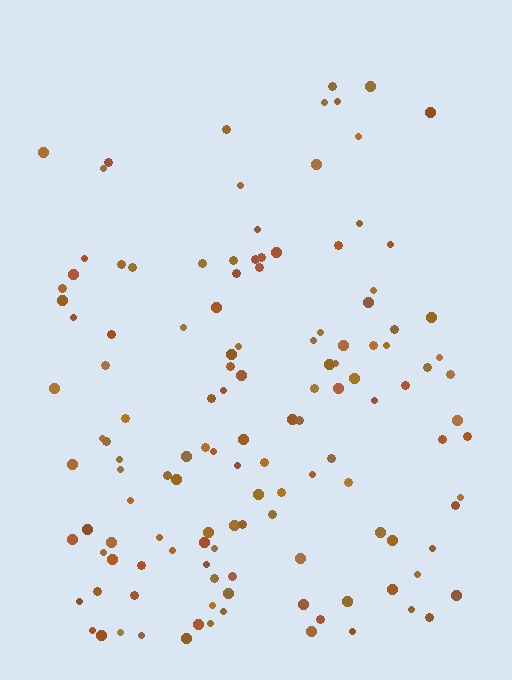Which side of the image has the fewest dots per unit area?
The top.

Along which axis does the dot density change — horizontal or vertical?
Vertical.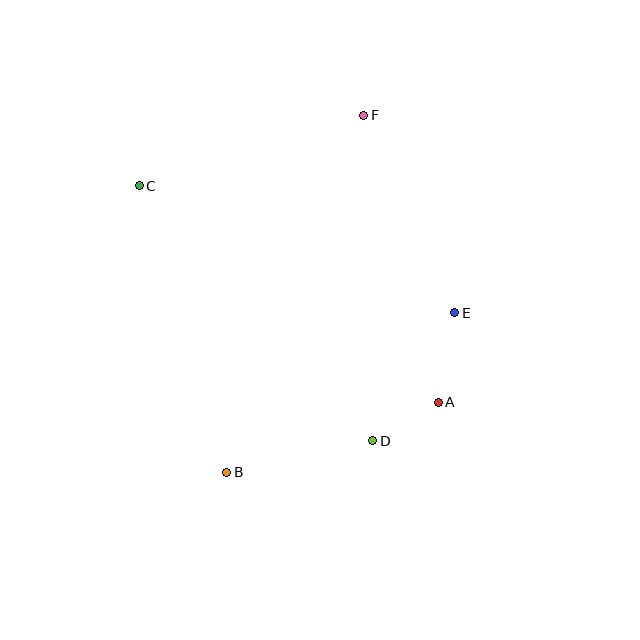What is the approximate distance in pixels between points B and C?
The distance between B and C is approximately 300 pixels.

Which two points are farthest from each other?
Points B and F are farthest from each other.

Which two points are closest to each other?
Points A and D are closest to each other.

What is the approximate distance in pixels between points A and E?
The distance between A and E is approximately 91 pixels.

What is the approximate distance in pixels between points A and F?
The distance between A and F is approximately 296 pixels.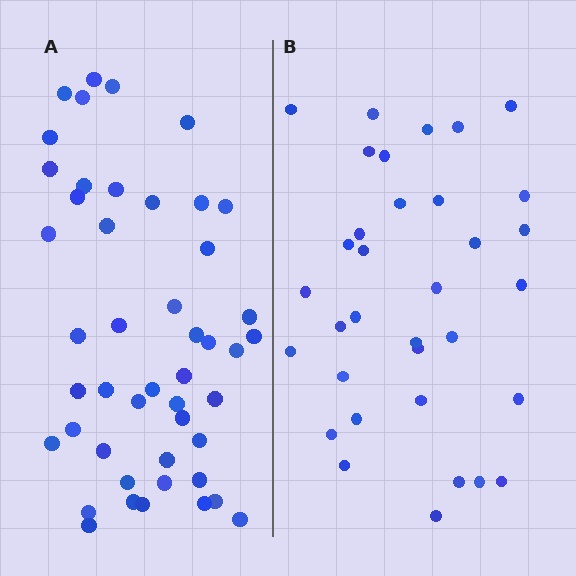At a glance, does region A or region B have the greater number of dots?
Region A (the left region) has more dots.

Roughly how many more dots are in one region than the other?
Region A has approximately 15 more dots than region B.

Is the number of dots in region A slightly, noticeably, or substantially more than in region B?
Region A has noticeably more, but not dramatically so. The ratio is roughly 1.4 to 1.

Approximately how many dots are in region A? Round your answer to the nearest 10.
About 50 dots. (The exact count is 47, which rounds to 50.)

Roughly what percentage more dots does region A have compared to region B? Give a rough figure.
About 40% more.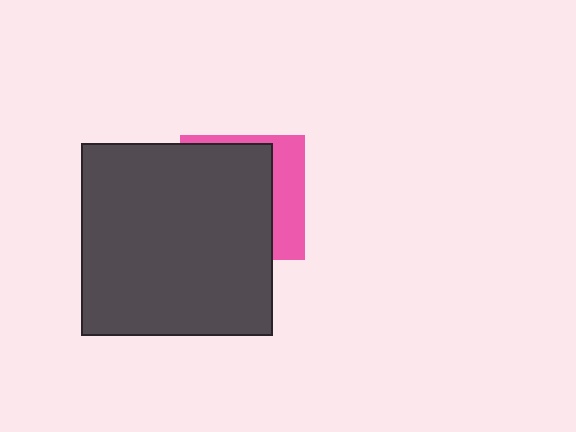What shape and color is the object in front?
The object in front is a dark gray square.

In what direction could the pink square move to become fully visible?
The pink square could move right. That would shift it out from behind the dark gray square entirely.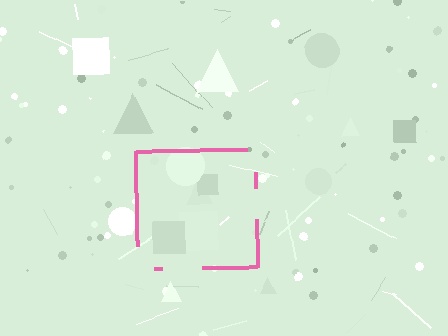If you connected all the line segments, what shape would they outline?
They would outline a square.